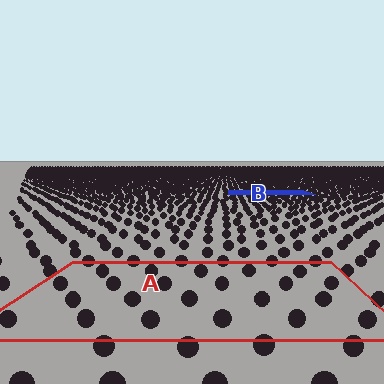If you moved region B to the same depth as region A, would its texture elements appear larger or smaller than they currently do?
They would appear larger. At a closer depth, the same texture elements are projected at a bigger on-screen size.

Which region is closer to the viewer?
Region A is closer. The texture elements there are larger and more spread out.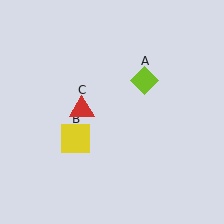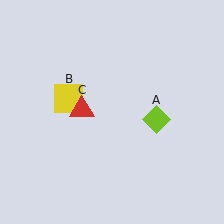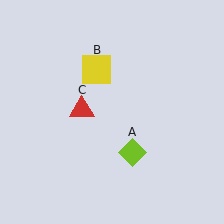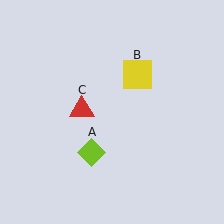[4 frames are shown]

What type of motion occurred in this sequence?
The lime diamond (object A), yellow square (object B) rotated clockwise around the center of the scene.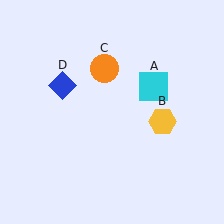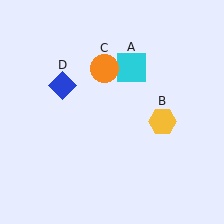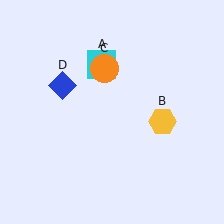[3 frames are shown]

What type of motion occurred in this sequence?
The cyan square (object A) rotated counterclockwise around the center of the scene.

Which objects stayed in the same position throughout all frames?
Yellow hexagon (object B) and orange circle (object C) and blue diamond (object D) remained stationary.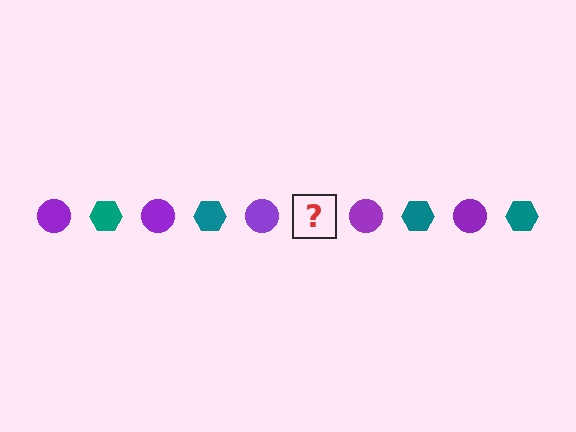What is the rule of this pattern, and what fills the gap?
The rule is that the pattern alternates between purple circle and teal hexagon. The gap should be filled with a teal hexagon.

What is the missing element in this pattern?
The missing element is a teal hexagon.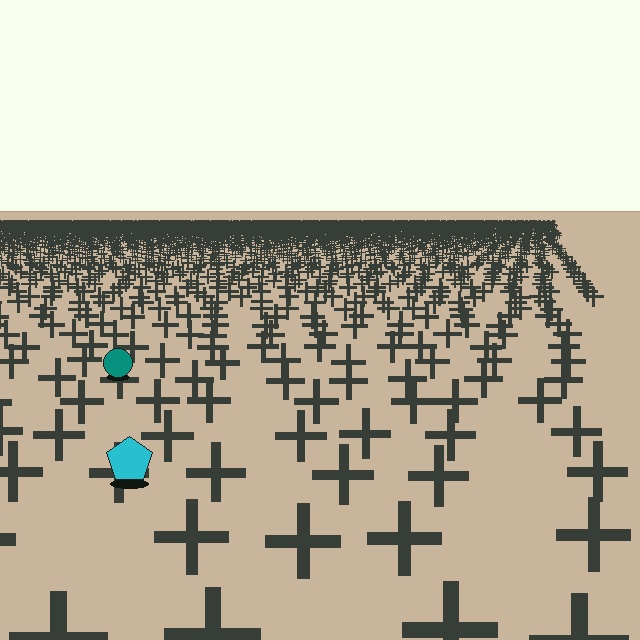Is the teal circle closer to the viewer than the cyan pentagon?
No. The cyan pentagon is closer — you can tell from the texture gradient: the ground texture is coarser near it.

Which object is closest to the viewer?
The cyan pentagon is closest. The texture marks near it are larger and more spread out.